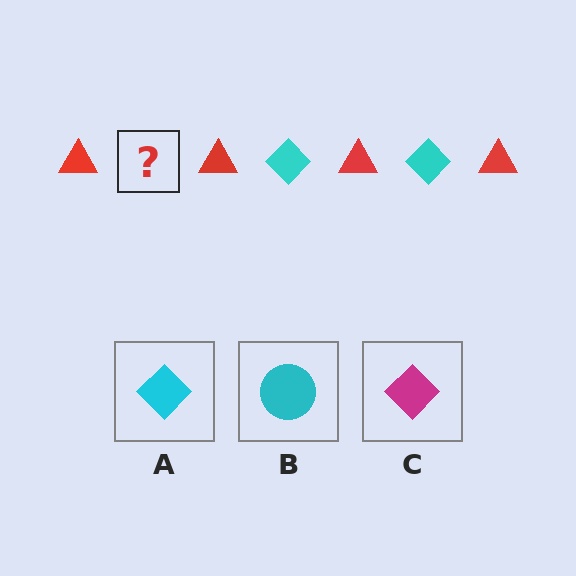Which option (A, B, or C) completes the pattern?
A.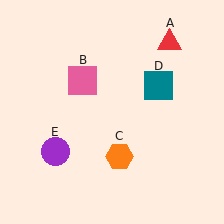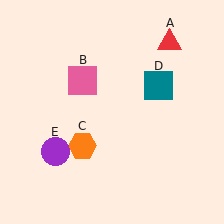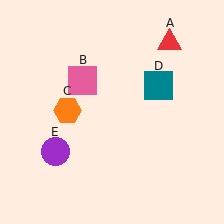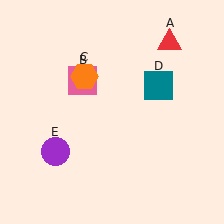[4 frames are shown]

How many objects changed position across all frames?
1 object changed position: orange hexagon (object C).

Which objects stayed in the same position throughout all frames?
Red triangle (object A) and pink square (object B) and teal square (object D) and purple circle (object E) remained stationary.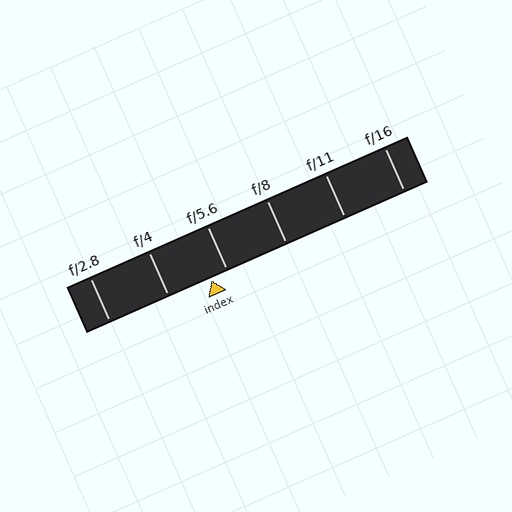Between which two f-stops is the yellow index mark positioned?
The index mark is between f/4 and f/5.6.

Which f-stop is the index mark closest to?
The index mark is closest to f/5.6.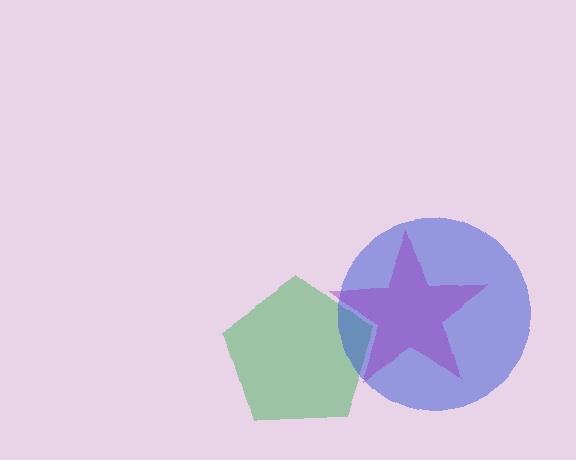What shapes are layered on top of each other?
The layered shapes are: a green pentagon, a blue circle, a purple star.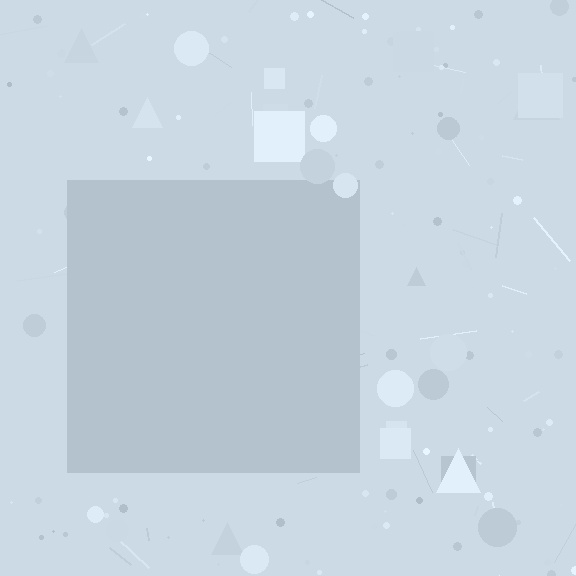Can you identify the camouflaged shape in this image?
The camouflaged shape is a square.